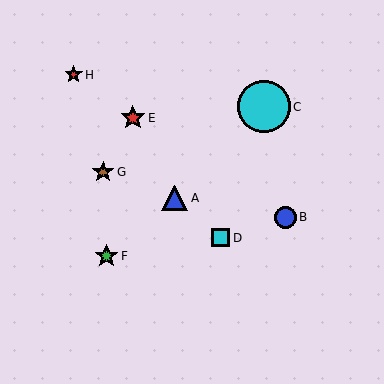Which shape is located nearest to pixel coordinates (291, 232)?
The blue circle (labeled B) at (285, 217) is nearest to that location.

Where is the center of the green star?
The center of the green star is at (106, 256).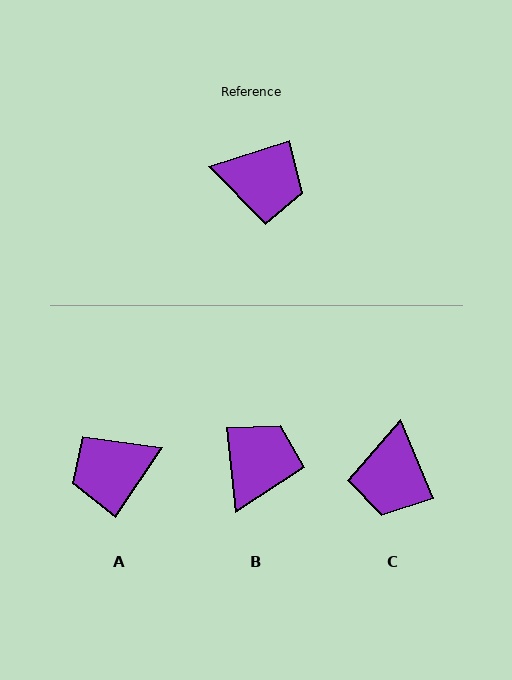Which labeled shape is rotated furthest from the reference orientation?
A, about 142 degrees away.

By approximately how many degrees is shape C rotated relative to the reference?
Approximately 86 degrees clockwise.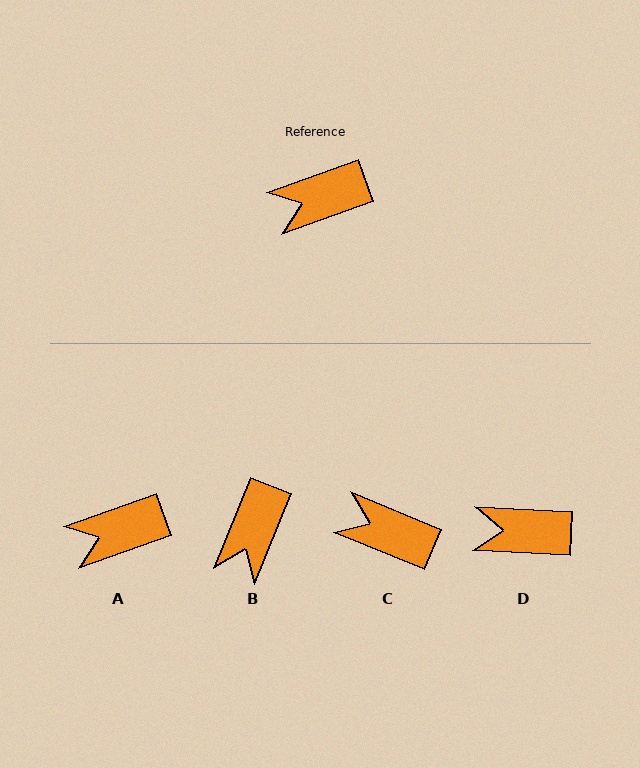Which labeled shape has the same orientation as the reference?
A.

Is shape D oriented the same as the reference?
No, it is off by about 22 degrees.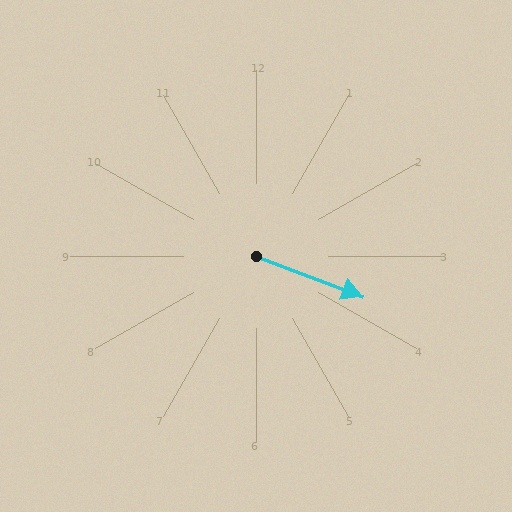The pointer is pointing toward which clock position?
Roughly 4 o'clock.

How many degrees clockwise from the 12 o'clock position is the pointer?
Approximately 111 degrees.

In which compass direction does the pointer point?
East.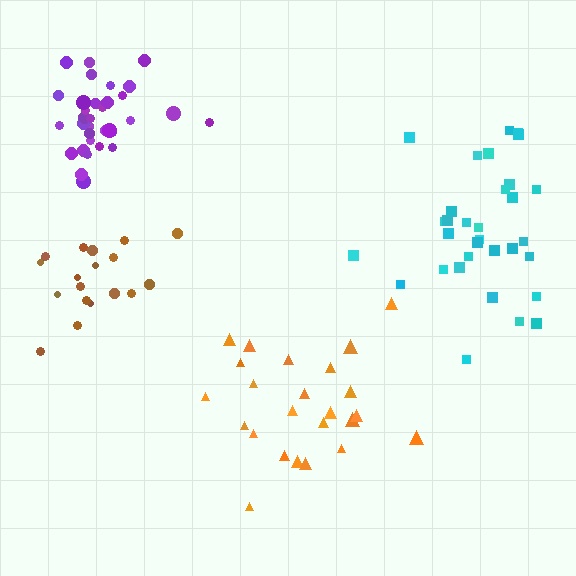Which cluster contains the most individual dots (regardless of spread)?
Purple (34).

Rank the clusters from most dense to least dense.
purple, brown, cyan, orange.